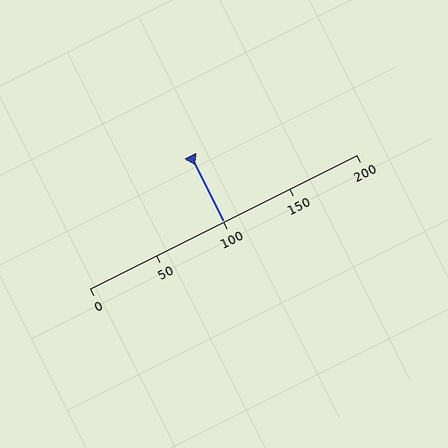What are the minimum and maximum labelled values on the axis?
The axis runs from 0 to 200.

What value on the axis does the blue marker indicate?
The marker indicates approximately 100.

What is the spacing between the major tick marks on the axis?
The major ticks are spaced 50 apart.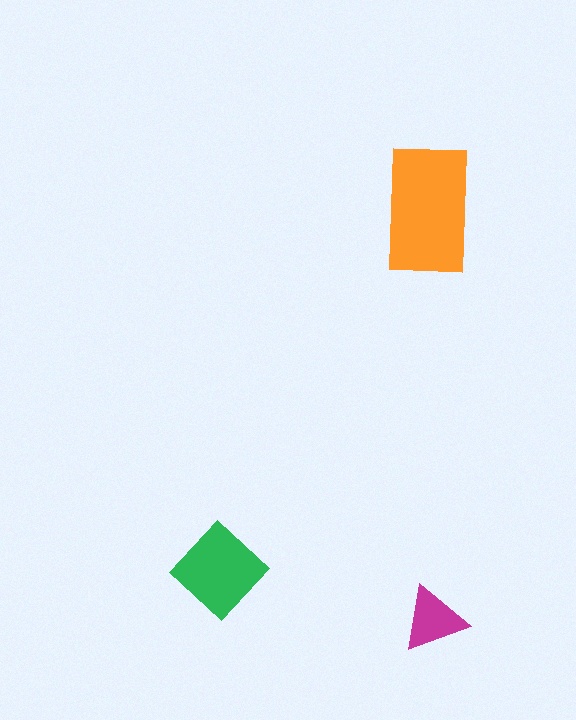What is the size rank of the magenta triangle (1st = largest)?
3rd.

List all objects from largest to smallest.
The orange rectangle, the green diamond, the magenta triangle.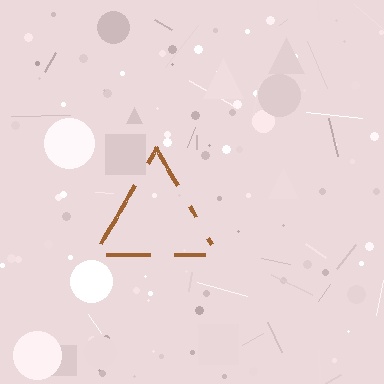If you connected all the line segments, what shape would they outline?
They would outline a triangle.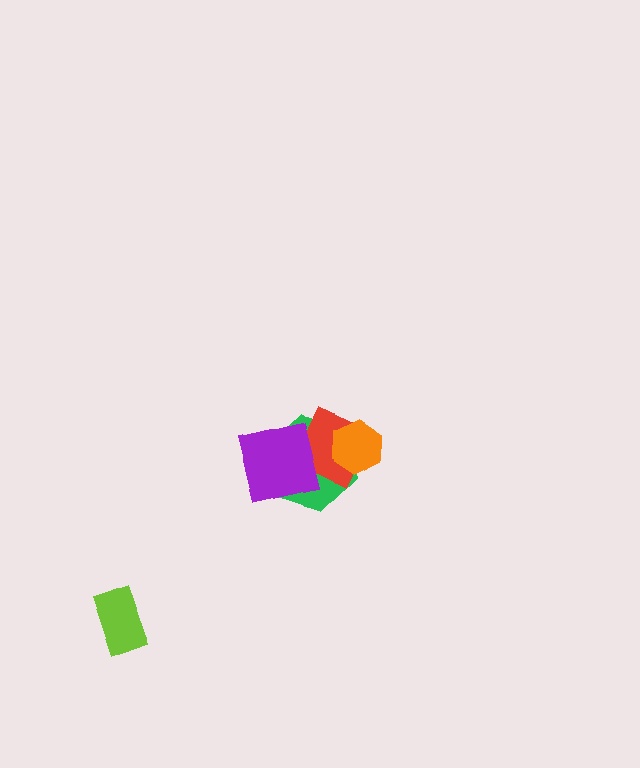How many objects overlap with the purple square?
2 objects overlap with the purple square.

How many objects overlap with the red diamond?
3 objects overlap with the red diamond.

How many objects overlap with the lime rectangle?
0 objects overlap with the lime rectangle.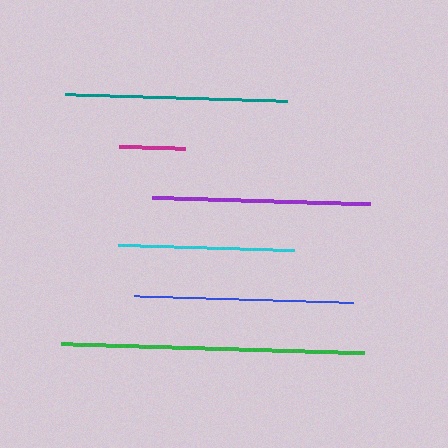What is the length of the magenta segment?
The magenta segment is approximately 66 pixels long.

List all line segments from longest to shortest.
From longest to shortest: green, teal, blue, purple, cyan, magenta.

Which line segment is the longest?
The green line is the longest at approximately 303 pixels.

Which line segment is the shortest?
The magenta line is the shortest at approximately 66 pixels.